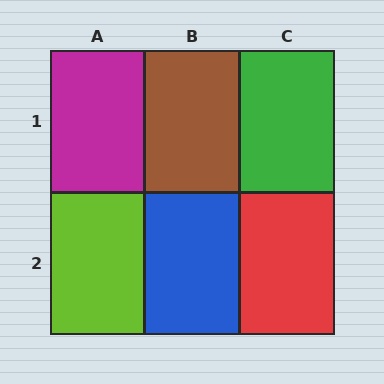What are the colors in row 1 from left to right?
Magenta, brown, green.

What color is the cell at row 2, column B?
Blue.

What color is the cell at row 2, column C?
Red.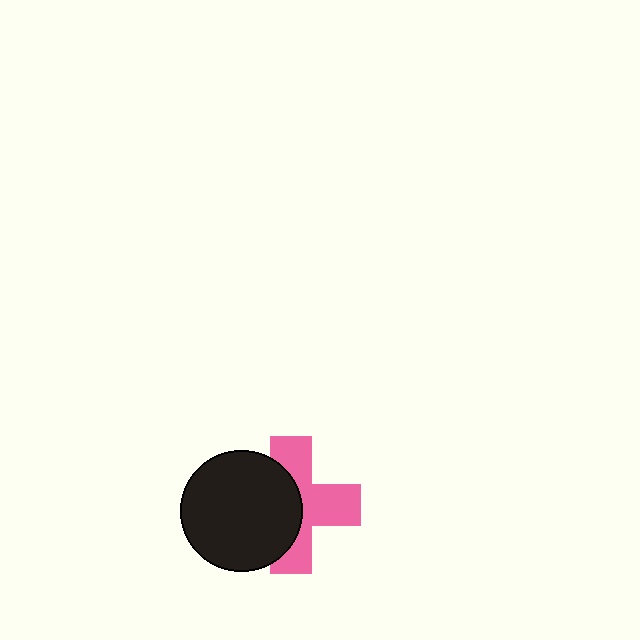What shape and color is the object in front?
The object in front is a black circle.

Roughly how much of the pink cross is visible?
About half of it is visible (roughly 53%).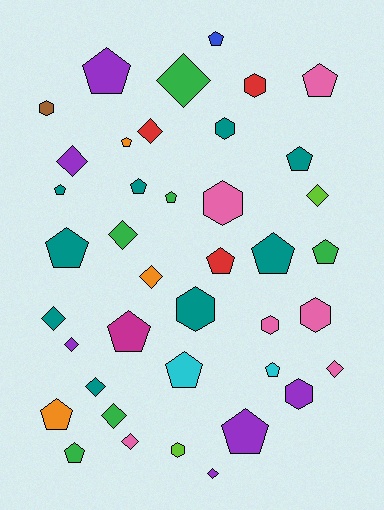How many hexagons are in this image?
There are 9 hexagons.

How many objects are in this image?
There are 40 objects.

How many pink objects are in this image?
There are 6 pink objects.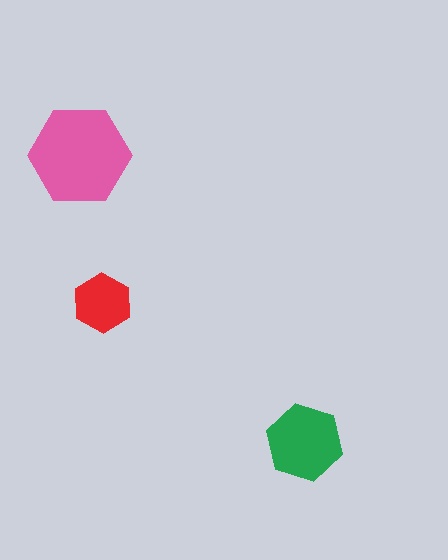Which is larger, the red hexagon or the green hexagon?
The green one.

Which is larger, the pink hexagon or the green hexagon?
The pink one.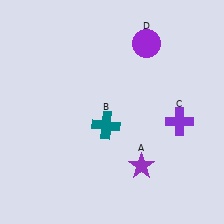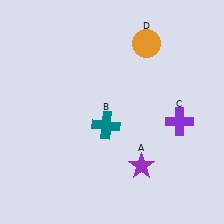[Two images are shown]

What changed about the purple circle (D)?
In Image 1, D is purple. In Image 2, it changed to orange.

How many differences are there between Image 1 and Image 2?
There is 1 difference between the two images.